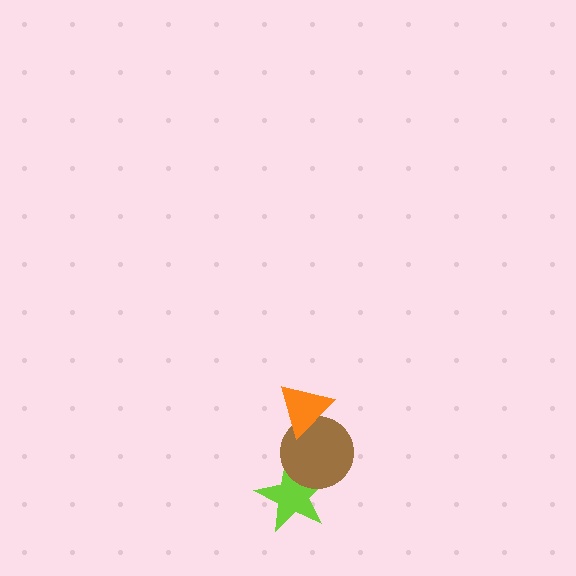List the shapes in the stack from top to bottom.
From top to bottom: the orange triangle, the brown circle, the lime star.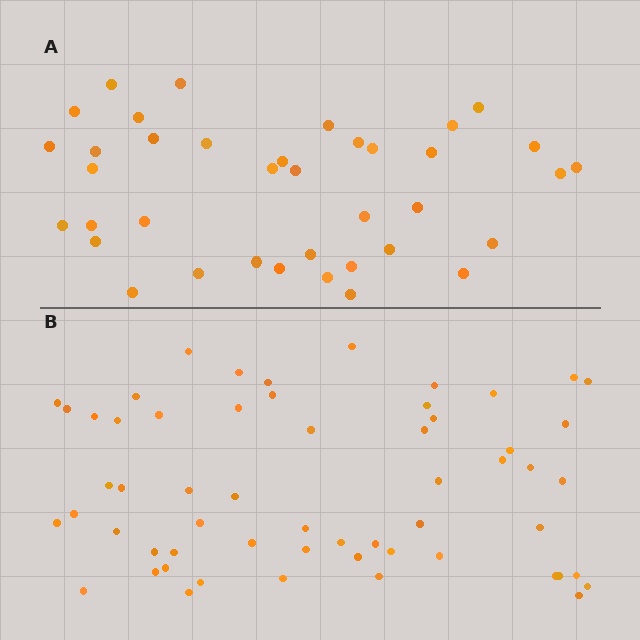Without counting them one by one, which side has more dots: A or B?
Region B (the bottom region) has more dots.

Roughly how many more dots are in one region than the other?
Region B has approximately 20 more dots than region A.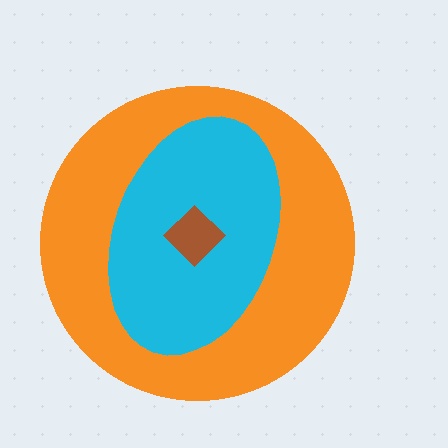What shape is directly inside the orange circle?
The cyan ellipse.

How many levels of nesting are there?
3.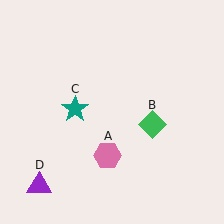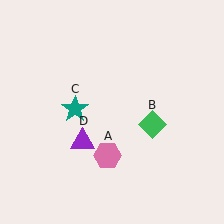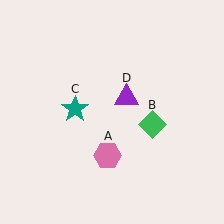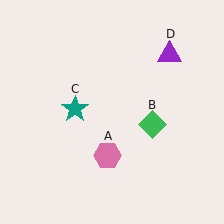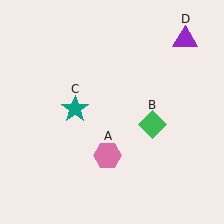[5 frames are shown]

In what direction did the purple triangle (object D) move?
The purple triangle (object D) moved up and to the right.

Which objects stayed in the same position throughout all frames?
Pink hexagon (object A) and green diamond (object B) and teal star (object C) remained stationary.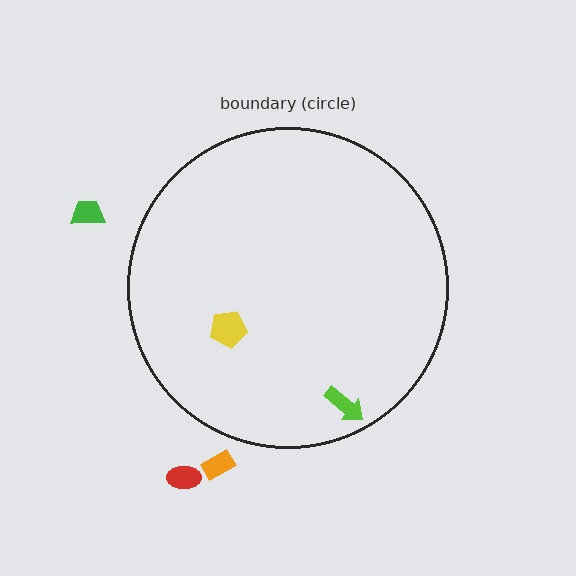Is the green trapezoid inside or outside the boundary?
Outside.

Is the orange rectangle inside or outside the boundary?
Outside.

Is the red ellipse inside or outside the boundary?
Outside.